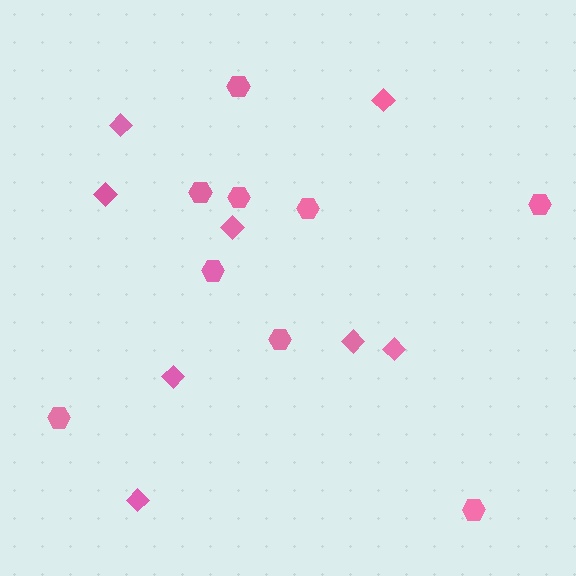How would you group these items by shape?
There are 2 groups: one group of hexagons (9) and one group of diamonds (8).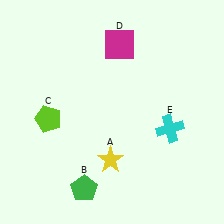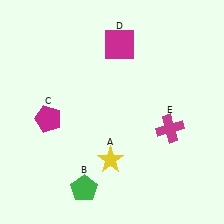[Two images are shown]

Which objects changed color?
C changed from lime to magenta. E changed from cyan to magenta.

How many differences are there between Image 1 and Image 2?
There are 2 differences between the two images.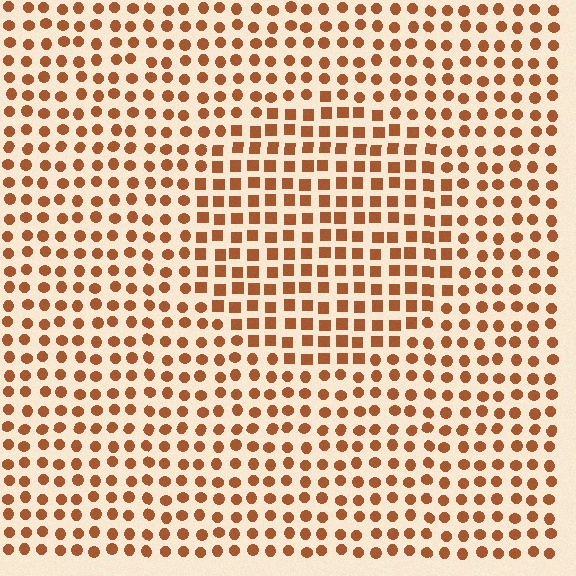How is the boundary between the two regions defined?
The boundary is defined by a change in element shape: squares inside vs. circles outside. All elements share the same color and spacing.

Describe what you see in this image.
The image is filled with small brown elements arranged in a uniform grid. A circle-shaped region contains squares, while the surrounding area contains circles. The boundary is defined purely by the change in element shape.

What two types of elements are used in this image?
The image uses squares inside the circle region and circles outside it.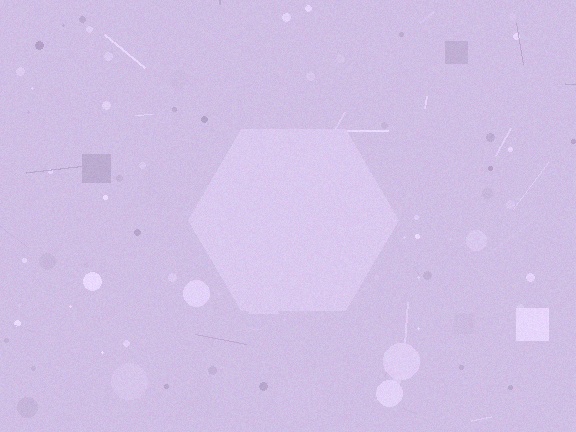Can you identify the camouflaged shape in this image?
The camouflaged shape is a hexagon.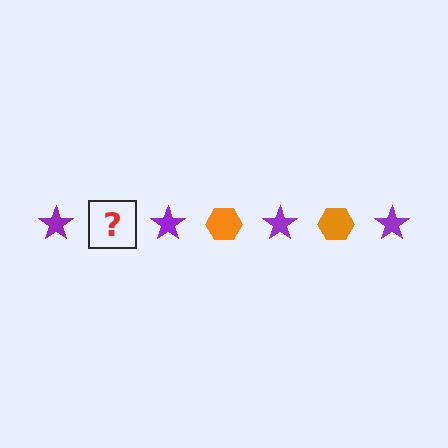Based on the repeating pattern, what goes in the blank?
The blank should be an orange hexagon.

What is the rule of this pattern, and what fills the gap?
The rule is that the pattern alternates between purple star and orange hexagon. The gap should be filled with an orange hexagon.